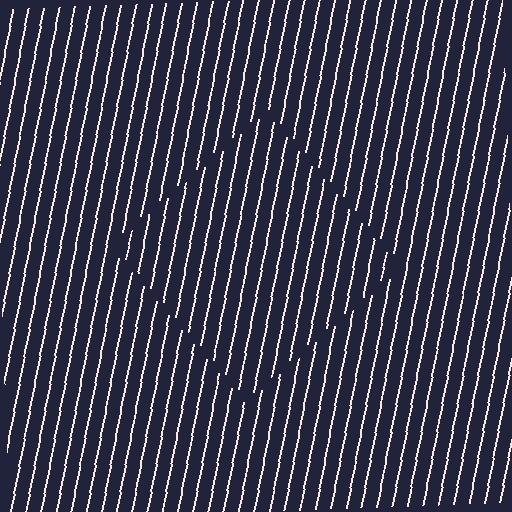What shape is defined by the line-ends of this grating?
An illusory square. The interior of the shape contains the same grating, shifted by half a period — the contour is defined by the phase discontinuity where line-ends from the inner and outer gratings abut.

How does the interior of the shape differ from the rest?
The interior of the shape contains the same grating, shifted by half a period — the contour is defined by the phase discontinuity where line-ends from the inner and outer gratings abut.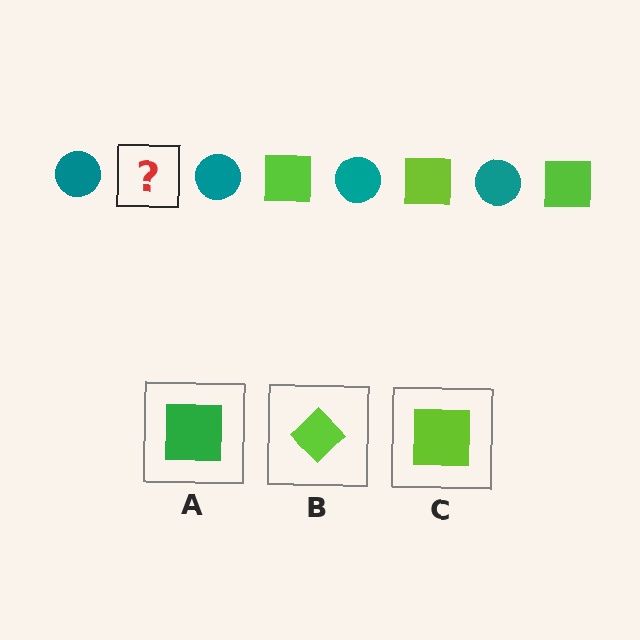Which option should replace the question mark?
Option C.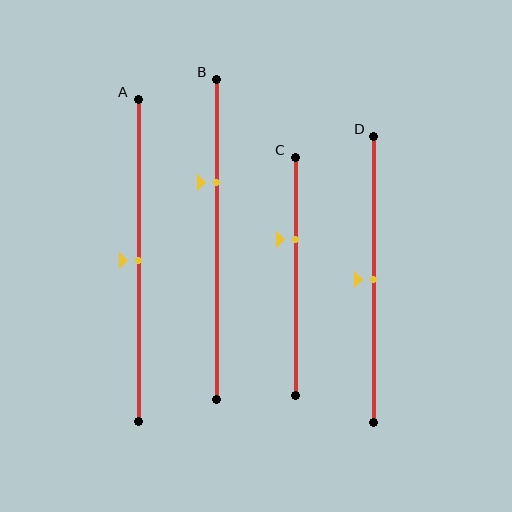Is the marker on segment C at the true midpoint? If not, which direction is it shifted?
No, the marker on segment C is shifted upward by about 16% of the segment length.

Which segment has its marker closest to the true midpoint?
Segment A has its marker closest to the true midpoint.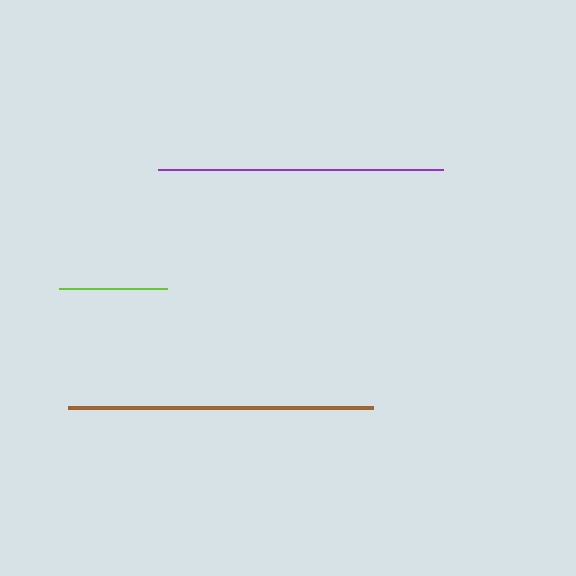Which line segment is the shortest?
The lime line is the shortest at approximately 108 pixels.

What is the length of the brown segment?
The brown segment is approximately 304 pixels long.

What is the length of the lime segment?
The lime segment is approximately 108 pixels long.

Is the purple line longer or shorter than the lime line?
The purple line is longer than the lime line.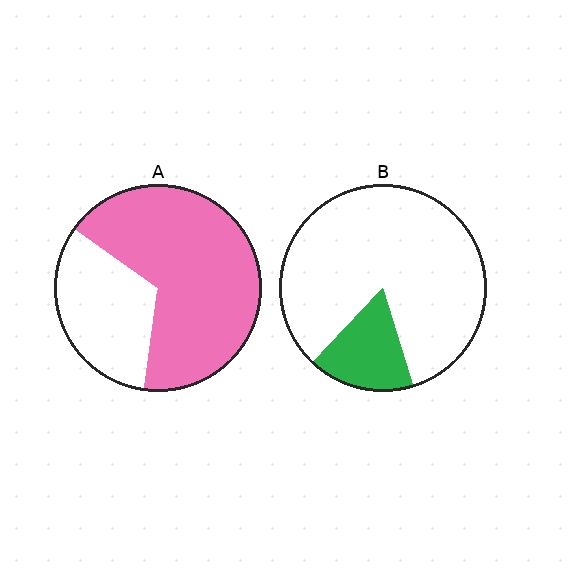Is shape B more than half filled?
No.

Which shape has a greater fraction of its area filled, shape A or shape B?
Shape A.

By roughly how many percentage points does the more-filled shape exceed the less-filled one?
By roughly 50 percentage points (A over B).